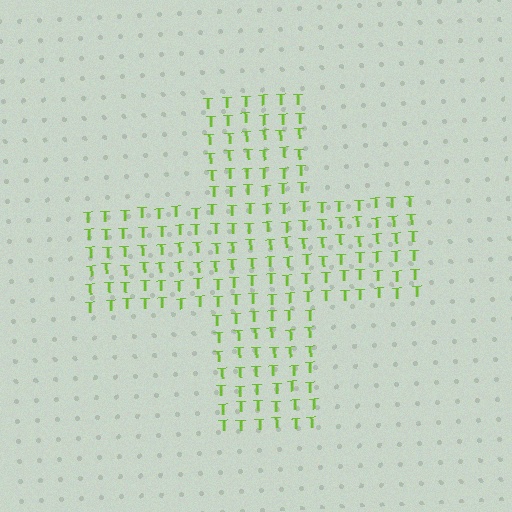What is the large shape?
The large shape is a cross.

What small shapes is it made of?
It is made of small letter T's.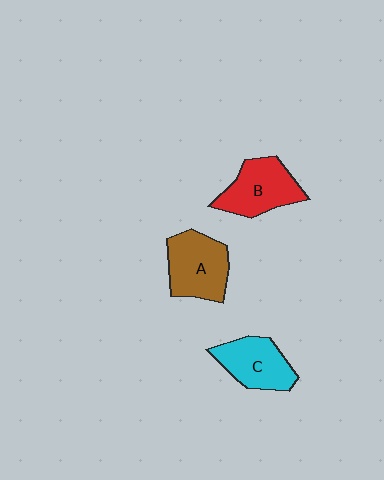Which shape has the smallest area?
Shape C (cyan).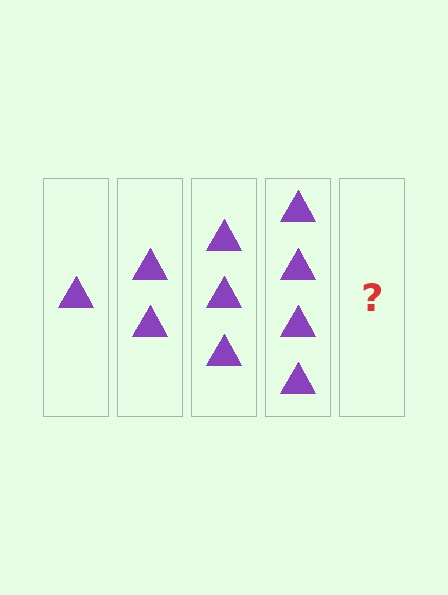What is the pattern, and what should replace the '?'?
The pattern is that each step adds one more triangle. The '?' should be 5 triangles.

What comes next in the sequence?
The next element should be 5 triangles.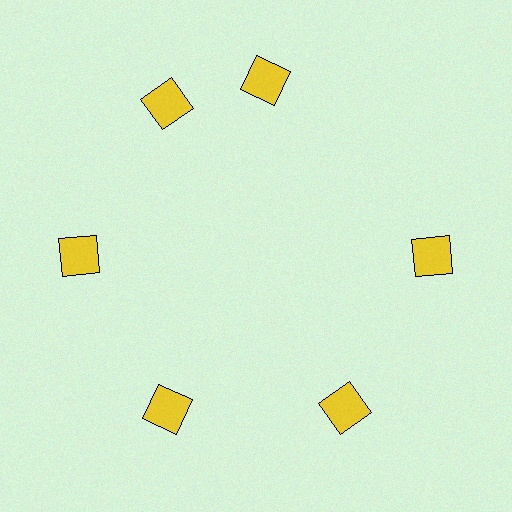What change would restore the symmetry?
The symmetry would be restored by rotating it back into even spacing with its neighbors so that all 6 squares sit at equal angles and equal distance from the center.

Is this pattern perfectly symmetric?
No. The 6 yellow squares are arranged in a ring, but one element near the 1 o'clock position is rotated out of alignment along the ring, breaking the 6-fold rotational symmetry.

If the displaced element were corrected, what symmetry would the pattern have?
It would have 6-fold rotational symmetry — the pattern would map onto itself every 60 degrees.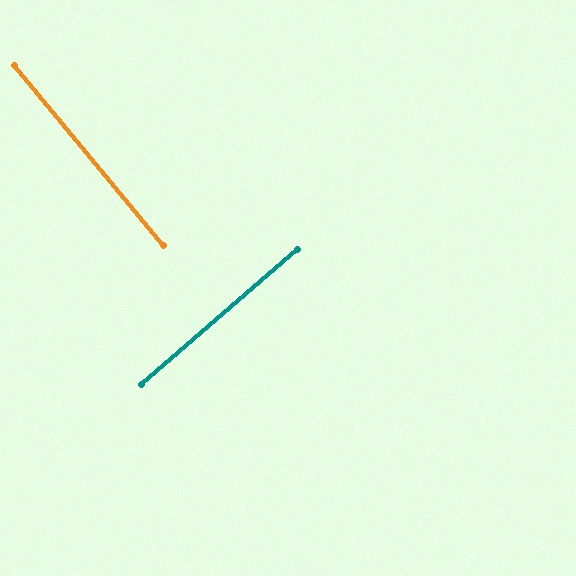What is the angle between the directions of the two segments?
Approximately 89 degrees.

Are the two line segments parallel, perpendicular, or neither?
Perpendicular — they meet at approximately 89°.